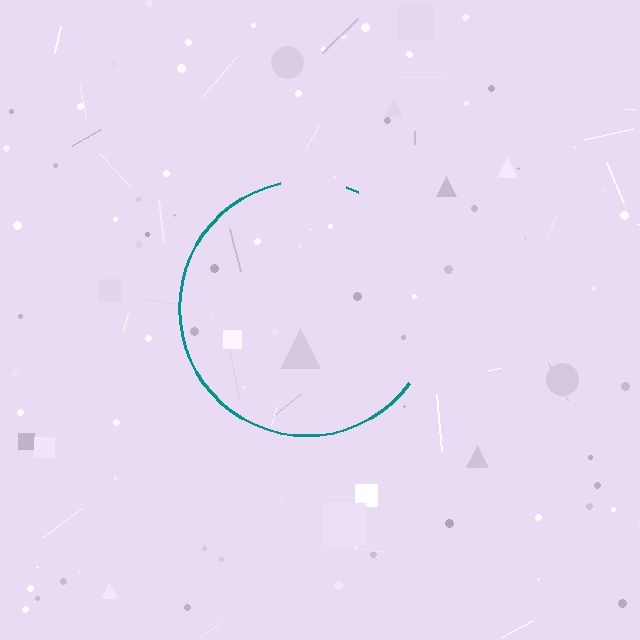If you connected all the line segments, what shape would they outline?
They would outline a circle.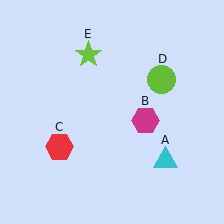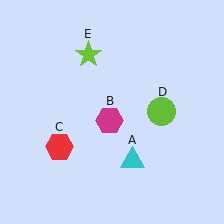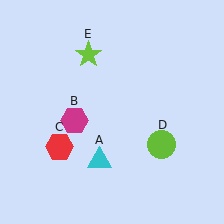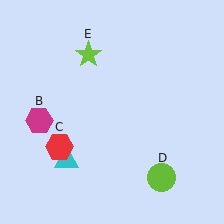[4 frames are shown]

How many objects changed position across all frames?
3 objects changed position: cyan triangle (object A), magenta hexagon (object B), lime circle (object D).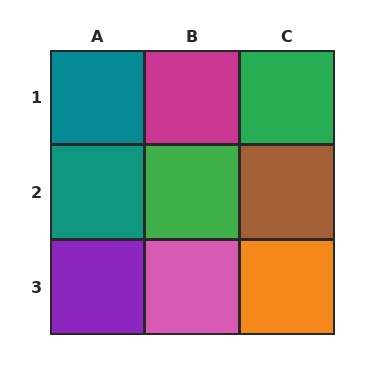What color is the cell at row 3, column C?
Orange.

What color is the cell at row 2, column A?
Teal.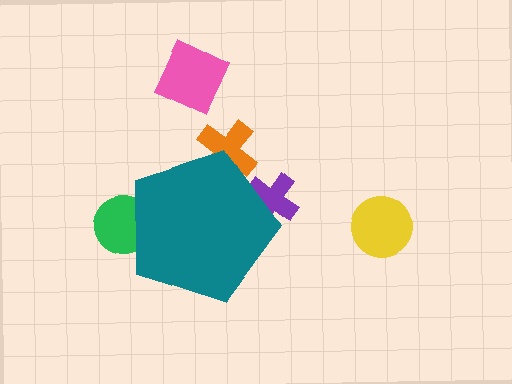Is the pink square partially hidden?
No, the pink square is fully visible.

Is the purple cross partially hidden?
Yes, the purple cross is partially hidden behind the teal pentagon.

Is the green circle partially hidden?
Yes, the green circle is partially hidden behind the teal pentagon.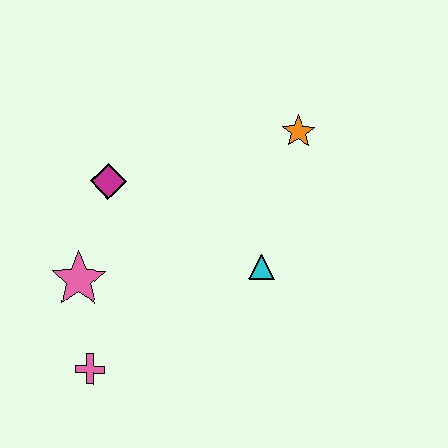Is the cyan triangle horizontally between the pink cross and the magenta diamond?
No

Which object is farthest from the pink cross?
The orange star is farthest from the pink cross.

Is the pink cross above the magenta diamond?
No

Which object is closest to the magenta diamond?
The pink star is closest to the magenta diamond.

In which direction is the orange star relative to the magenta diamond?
The orange star is to the right of the magenta diamond.